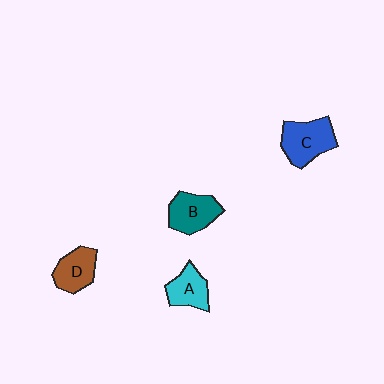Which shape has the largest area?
Shape C (blue).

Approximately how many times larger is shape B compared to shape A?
Approximately 1.2 times.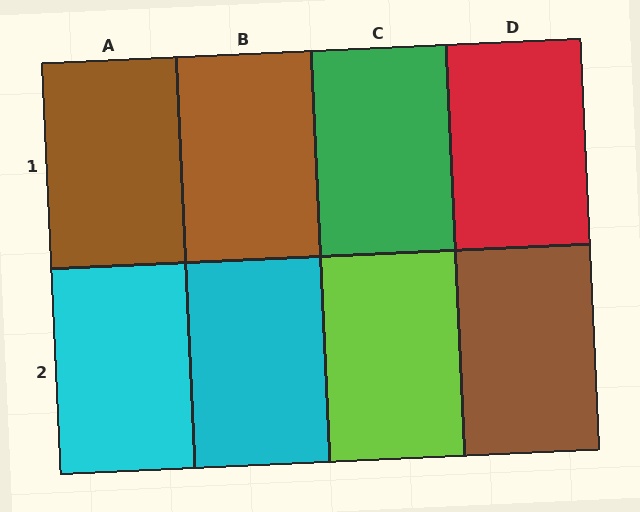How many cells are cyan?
2 cells are cyan.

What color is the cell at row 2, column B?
Cyan.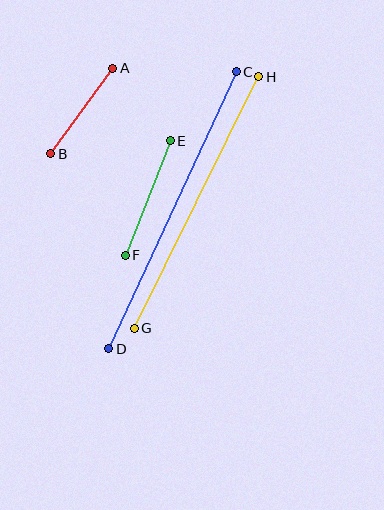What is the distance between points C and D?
The distance is approximately 305 pixels.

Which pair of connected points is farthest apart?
Points C and D are farthest apart.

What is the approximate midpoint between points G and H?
The midpoint is at approximately (196, 203) pixels.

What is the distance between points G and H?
The distance is approximately 281 pixels.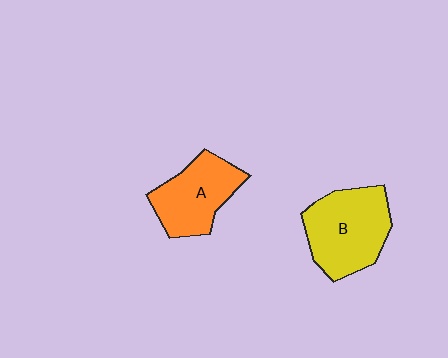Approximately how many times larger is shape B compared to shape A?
Approximately 1.2 times.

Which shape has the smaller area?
Shape A (orange).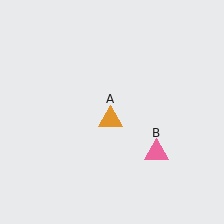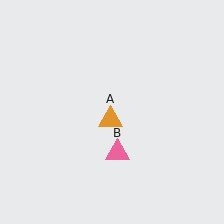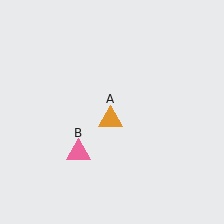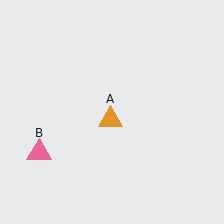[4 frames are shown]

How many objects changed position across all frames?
1 object changed position: pink triangle (object B).